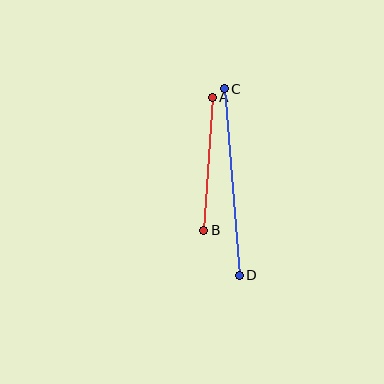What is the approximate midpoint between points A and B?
The midpoint is at approximately (208, 164) pixels.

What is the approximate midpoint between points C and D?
The midpoint is at approximately (232, 182) pixels.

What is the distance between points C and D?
The distance is approximately 187 pixels.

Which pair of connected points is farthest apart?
Points C and D are farthest apart.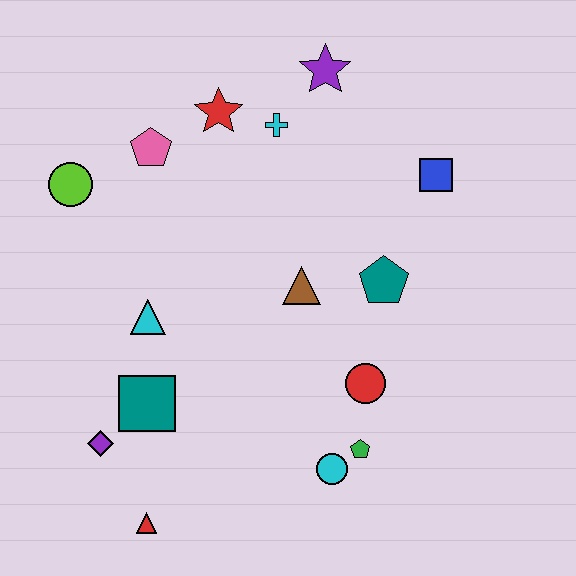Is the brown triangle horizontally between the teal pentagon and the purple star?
No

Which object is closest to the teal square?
The purple diamond is closest to the teal square.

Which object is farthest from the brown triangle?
The red triangle is farthest from the brown triangle.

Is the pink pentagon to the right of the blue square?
No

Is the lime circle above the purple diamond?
Yes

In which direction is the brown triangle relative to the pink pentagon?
The brown triangle is to the right of the pink pentagon.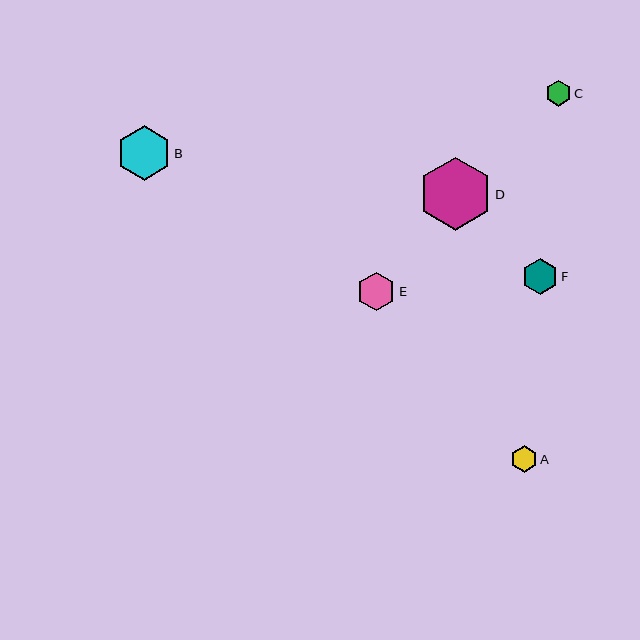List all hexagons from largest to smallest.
From largest to smallest: D, B, E, F, A, C.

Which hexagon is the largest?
Hexagon D is the largest with a size of approximately 73 pixels.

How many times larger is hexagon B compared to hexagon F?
Hexagon B is approximately 1.5 times the size of hexagon F.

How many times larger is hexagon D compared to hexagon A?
Hexagon D is approximately 2.7 times the size of hexagon A.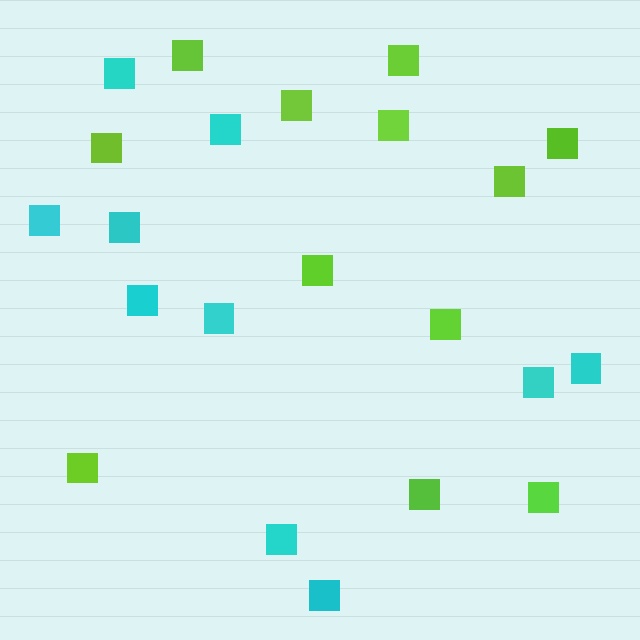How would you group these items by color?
There are 2 groups: one group of lime squares (12) and one group of cyan squares (10).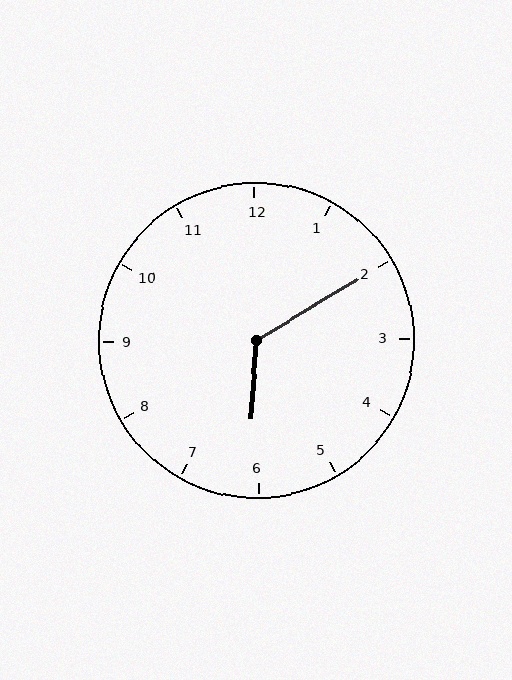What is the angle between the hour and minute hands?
Approximately 125 degrees.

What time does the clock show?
6:10.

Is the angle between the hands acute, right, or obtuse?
It is obtuse.